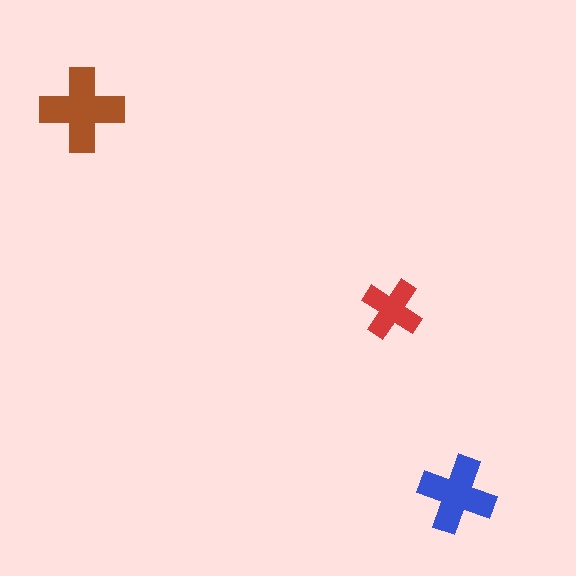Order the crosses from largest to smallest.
the brown one, the blue one, the red one.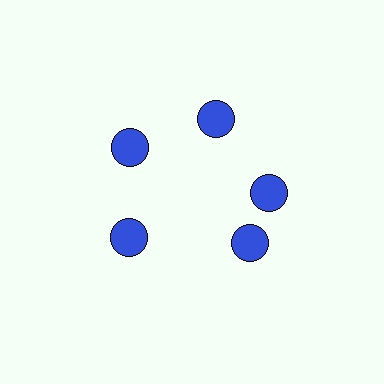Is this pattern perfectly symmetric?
No. The 5 blue circles are arranged in a ring, but one element near the 5 o'clock position is rotated out of alignment along the ring, breaking the 5-fold rotational symmetry.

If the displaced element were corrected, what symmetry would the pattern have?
It would have 5-fold rotational symmetry — the pattern would map onto itself every 72 degrees.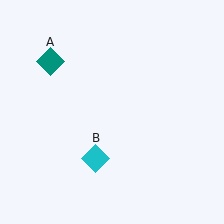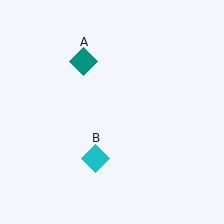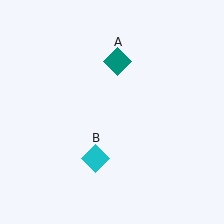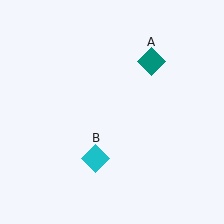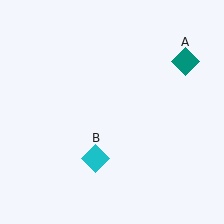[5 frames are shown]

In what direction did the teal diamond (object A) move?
The teal diamond (object A) moved right.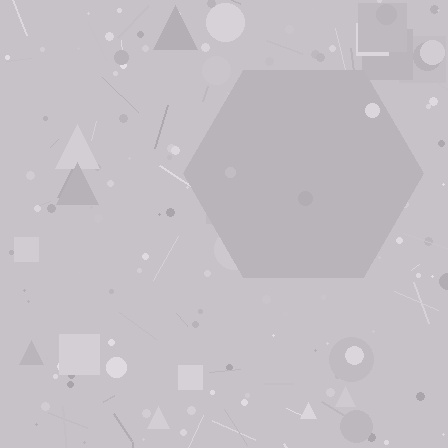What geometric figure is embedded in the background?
A hexagon is embedded in the background.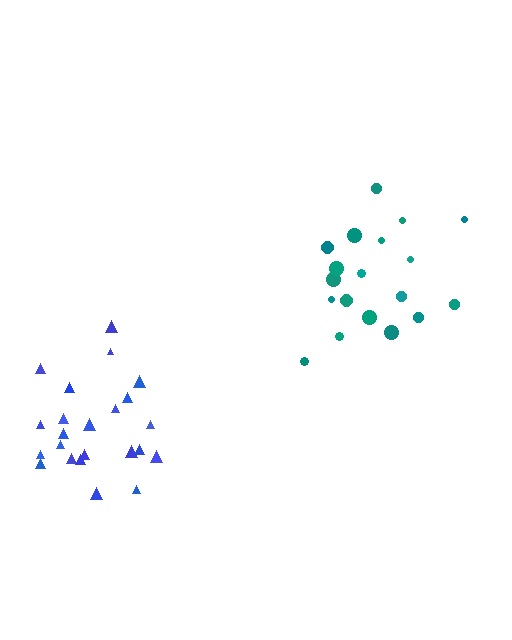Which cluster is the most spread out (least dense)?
Blue.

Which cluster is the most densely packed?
Teal.